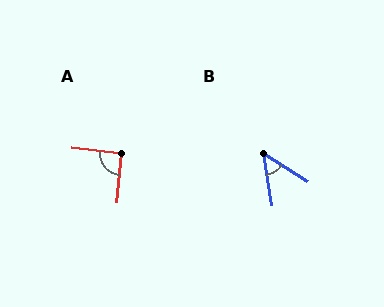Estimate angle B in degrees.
Approximately 49 degrees.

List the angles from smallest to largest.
B (49°), A (91°).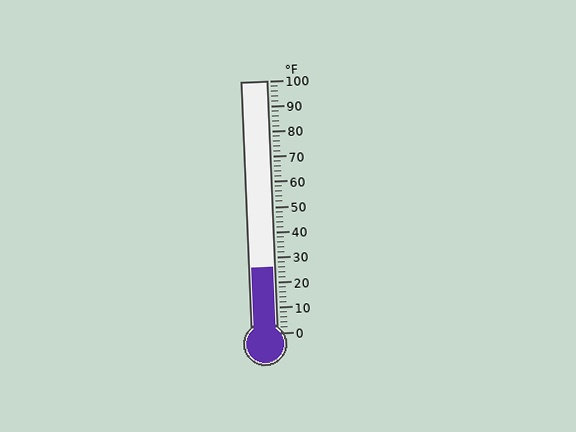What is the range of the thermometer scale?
The thermometer scale ranges from 0°F to 100°F.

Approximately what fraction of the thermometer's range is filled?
The thermometer is filled to approximately 25% of its range.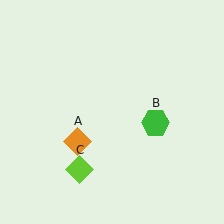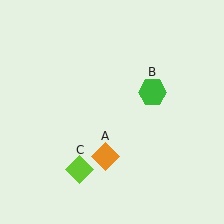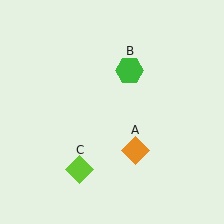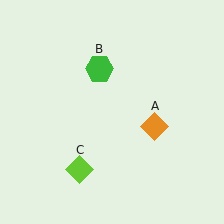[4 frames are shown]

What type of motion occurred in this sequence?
The orange diamond (object A), green hexagon (object B) rotated counterclockwise around the center of the scene.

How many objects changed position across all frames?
2 objects changed position: orange diamond (object A), green hexagon (object B).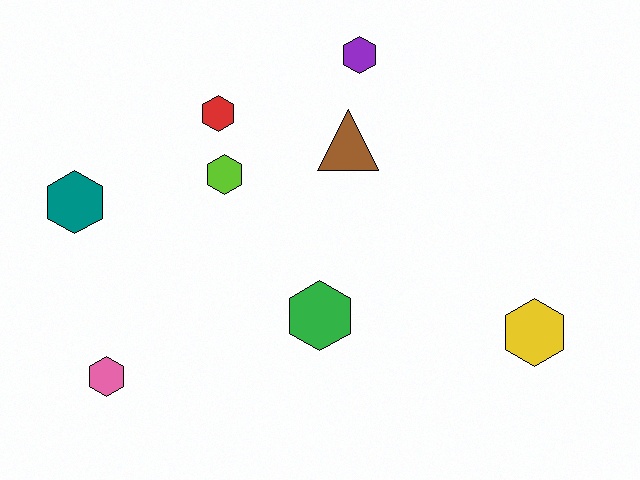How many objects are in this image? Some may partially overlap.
There are 8 objects.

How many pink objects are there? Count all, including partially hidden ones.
There is 1 pink object.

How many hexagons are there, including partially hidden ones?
There are 7 hexagons.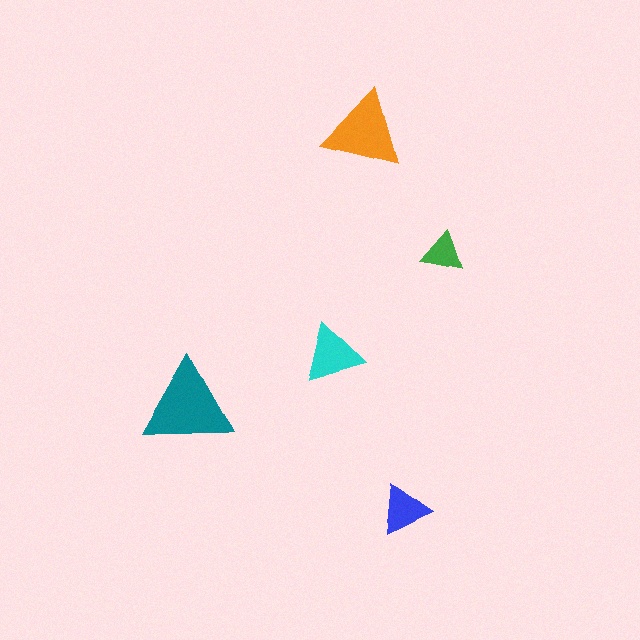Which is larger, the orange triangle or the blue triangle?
The orange one.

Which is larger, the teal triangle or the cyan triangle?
The teal one.